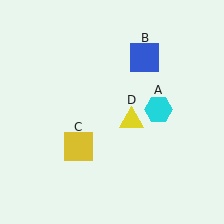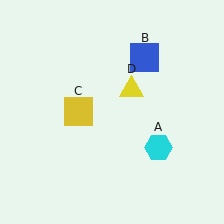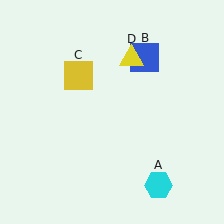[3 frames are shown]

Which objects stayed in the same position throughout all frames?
Blue square (object B) remained stationary.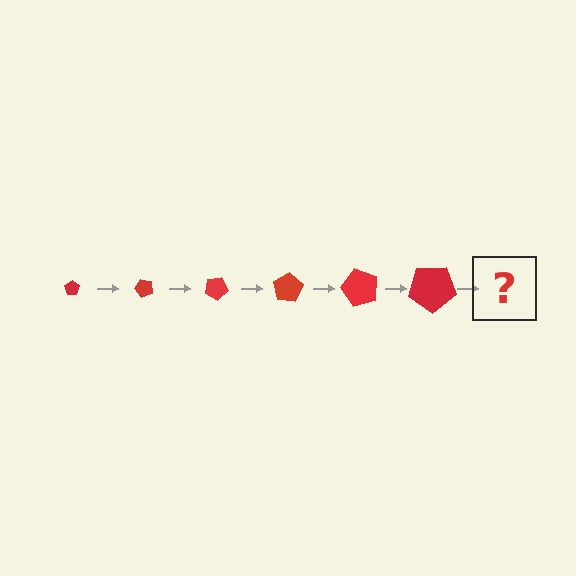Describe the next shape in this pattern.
It should be a pentagon, larger than the previous one and rotated 300 degrees from the start.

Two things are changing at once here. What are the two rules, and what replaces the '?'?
The two rules are that the pentagon grows larger each step and it rotates 50 degrees each step. The '?' should be a pentagon, larger than the previous one and rotated 300 degrees from the start.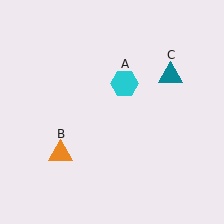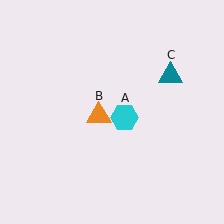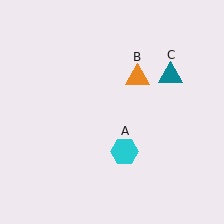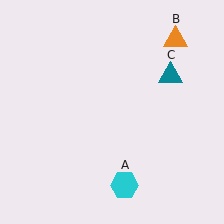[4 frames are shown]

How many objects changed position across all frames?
2 objects changed position: cyan hexagon (object A), orange triangle (object B).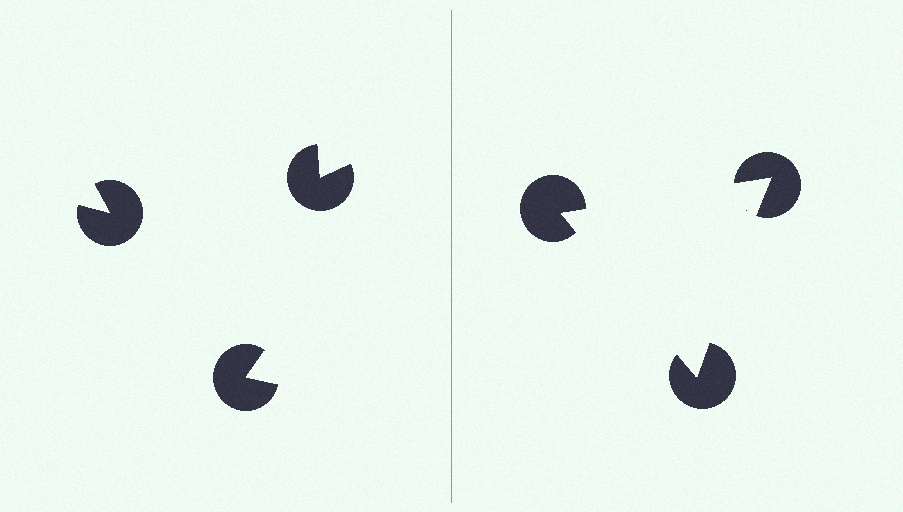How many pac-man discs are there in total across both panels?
6 — 3 on each side.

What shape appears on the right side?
An illusory triangle.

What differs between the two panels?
The pac-man discs are positioned identically on both sides; only the wedge orientations differ. On the right they align to a triangle; on the left they are misaligned.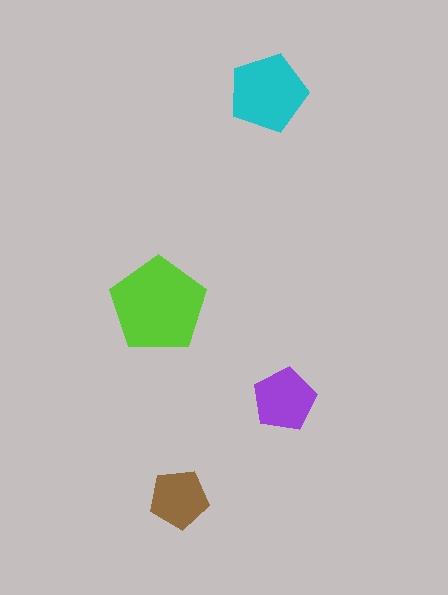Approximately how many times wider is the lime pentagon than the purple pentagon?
About 1.5 times wider.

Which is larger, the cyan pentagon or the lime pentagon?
The lime one.